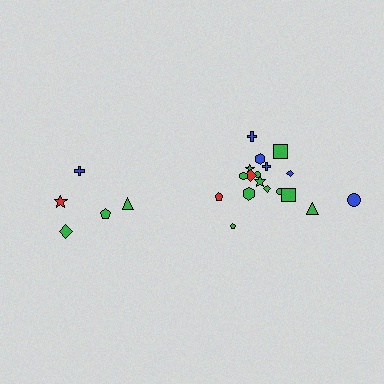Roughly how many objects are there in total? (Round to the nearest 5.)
Roughly 25 objects in total.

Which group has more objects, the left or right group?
The right group.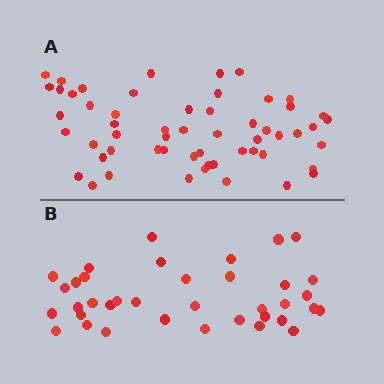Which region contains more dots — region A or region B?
Region A (the top region) has more dots.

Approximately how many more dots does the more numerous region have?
Region A has approximately 20 more dots than region B.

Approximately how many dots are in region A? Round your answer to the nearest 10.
About 60 dots. (The exact count is 56, which rounds to 60.)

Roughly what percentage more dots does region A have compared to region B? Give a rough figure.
About 50% more.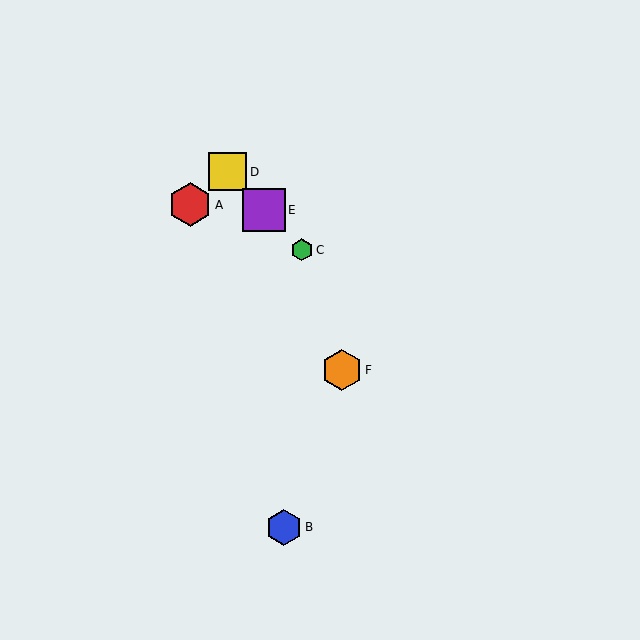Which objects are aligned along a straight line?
Objects C, D, E are aligned along a straight line.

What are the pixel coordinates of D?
Object D is at (228, 172).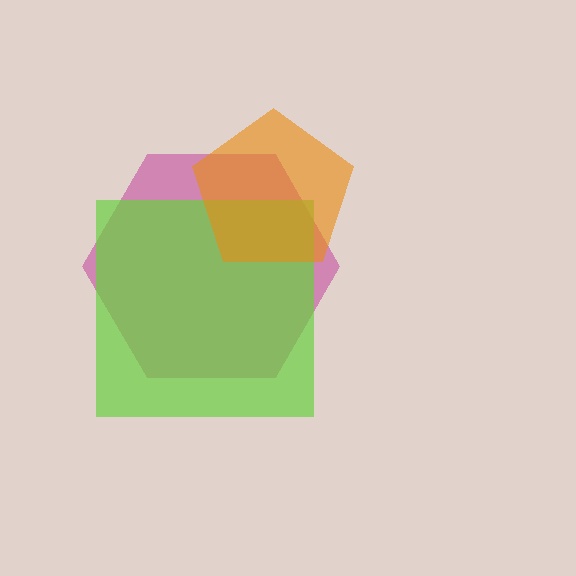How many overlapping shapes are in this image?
There are 3 overlapping shapes in the image.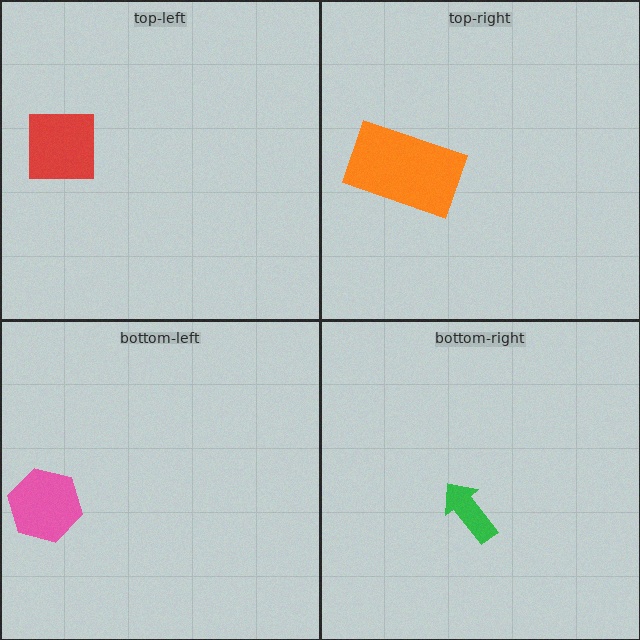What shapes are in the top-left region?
The red square.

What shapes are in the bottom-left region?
The pink hexagon.